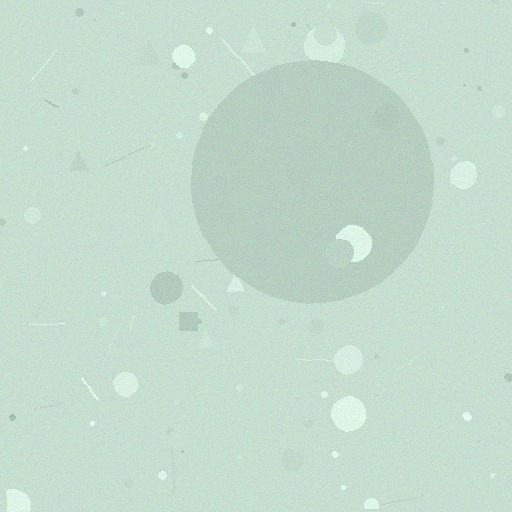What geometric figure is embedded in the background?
A circle is embedded in the background.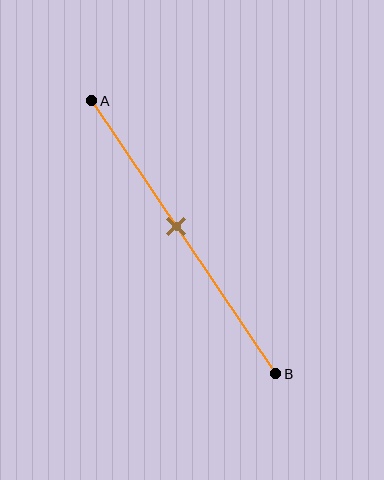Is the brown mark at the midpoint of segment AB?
No, the mark is at about 45% from A, not at the 50% midpoint.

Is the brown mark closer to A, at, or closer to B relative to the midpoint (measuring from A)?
The brown mark is closer to point A than the midpoint of segment AB.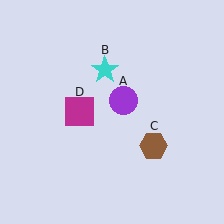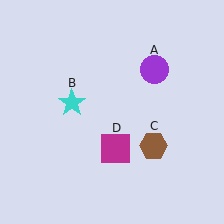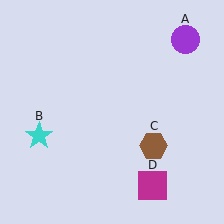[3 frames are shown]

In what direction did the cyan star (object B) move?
The cyan star (object B) moved down and to the left.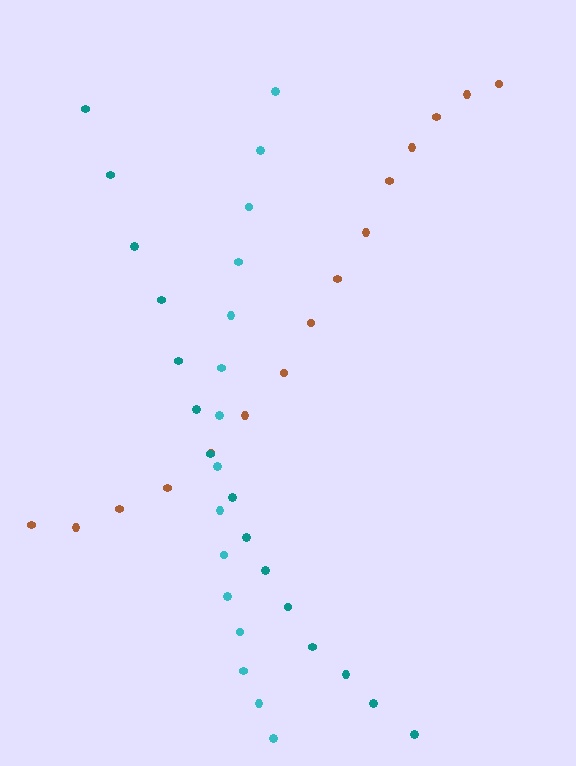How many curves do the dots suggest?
There are 3 distinct paths.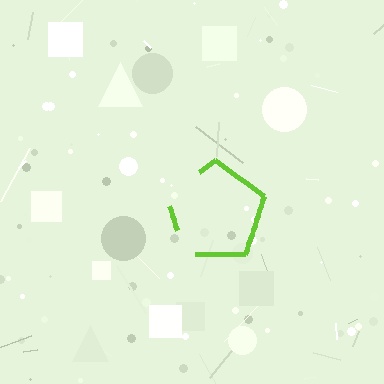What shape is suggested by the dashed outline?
The dashed outline suggests a pentagon.